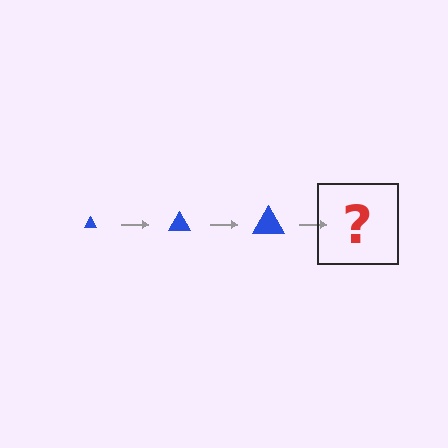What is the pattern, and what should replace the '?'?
The pattern is that the triangle gets progressively larger each step. The '?' should be a blue triangle, larger than the previous one.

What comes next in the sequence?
The next element should be a blue triangle, larger than the previous one.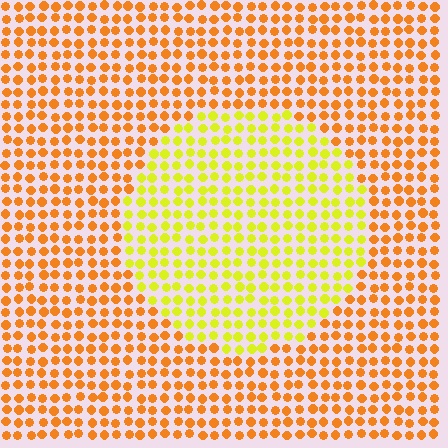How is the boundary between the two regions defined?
The boundary is defined purely by a slight shift in hue (about 38 degrees). Spacing, size, and orientation are identical on both sides.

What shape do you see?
I see a circle.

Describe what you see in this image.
The image is filled with small orange elements in a uniform arrangement. A circle-shaped region is visible where the elements are tinted to a slightly different hue, forming a subtle color boundary.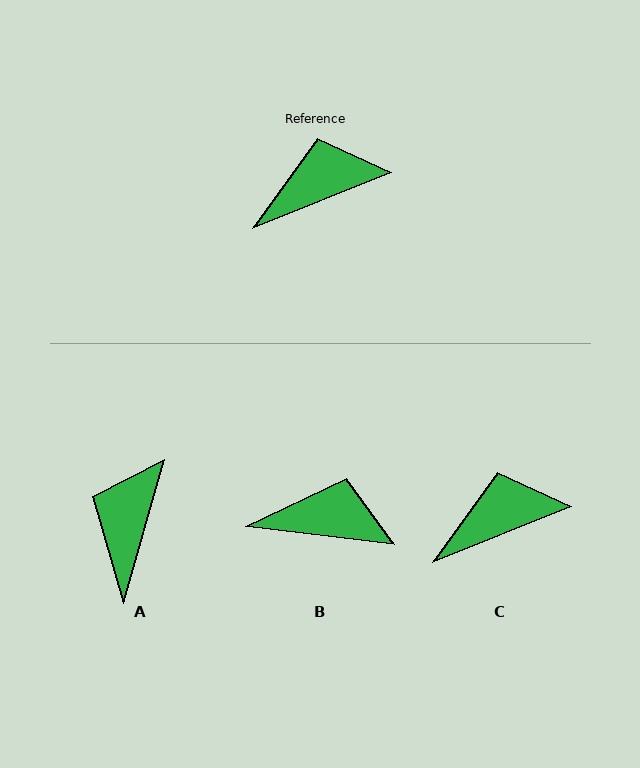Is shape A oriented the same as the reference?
No, it is off by about 52 degrees.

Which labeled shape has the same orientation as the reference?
C.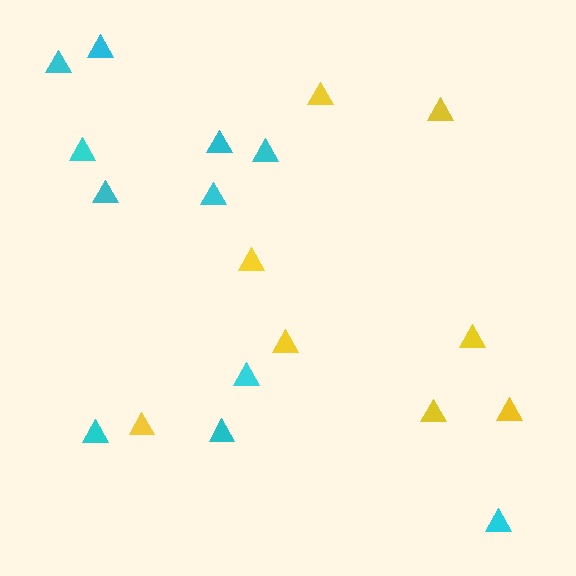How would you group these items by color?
There are 2 groups: one group of yellow triangles (8) and one group of cyan triangles (11).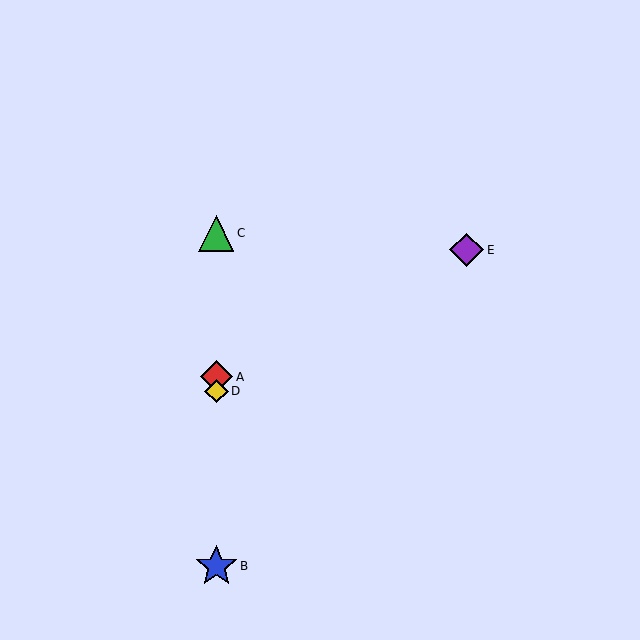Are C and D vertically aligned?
Yes, both are at x≈216.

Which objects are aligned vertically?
Objects A, B, C, D are aligned vertically.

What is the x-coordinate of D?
Object D is at x≈216.